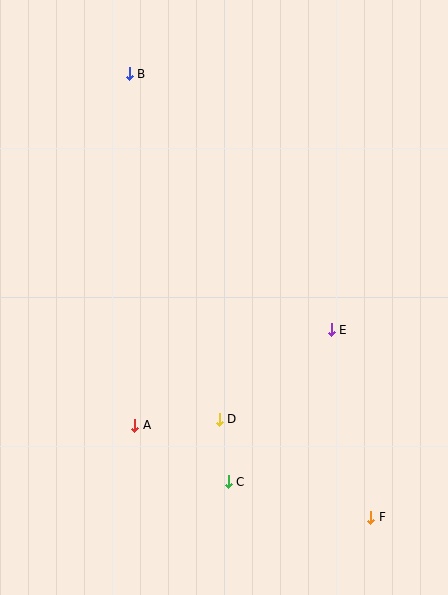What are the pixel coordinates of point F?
Point F is at (371, 517).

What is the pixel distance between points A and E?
The distance between A and E is 219 pixels.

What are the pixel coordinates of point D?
Point D is at (219, 419).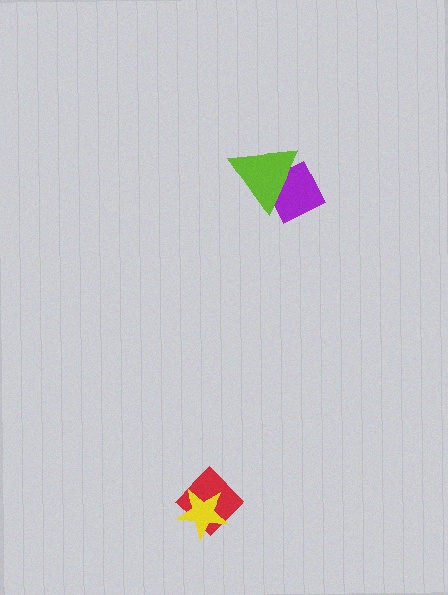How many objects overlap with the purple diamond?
1 object overlaps with the purple diamond.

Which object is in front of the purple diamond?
The lime triangle is in front of the purple diamond.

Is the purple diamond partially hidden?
Yes, it is partially covered by another shape.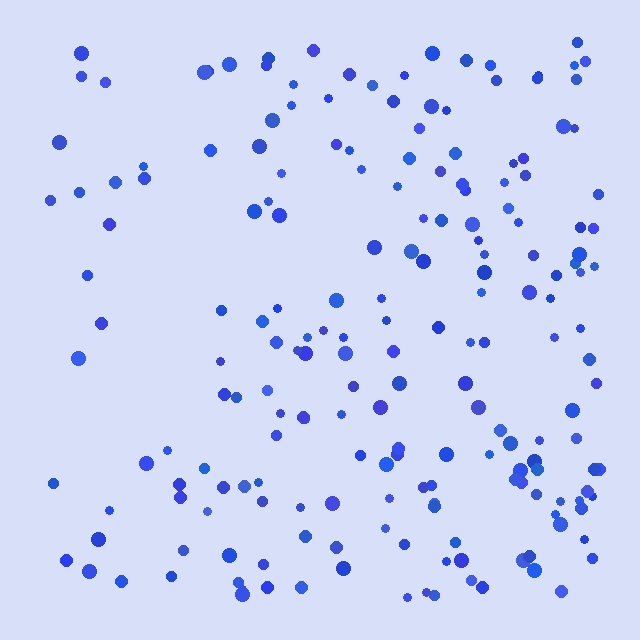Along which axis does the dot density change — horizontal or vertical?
Horizontal.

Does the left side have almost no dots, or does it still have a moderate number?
Still a moderate number, just noticeably fewer than the right.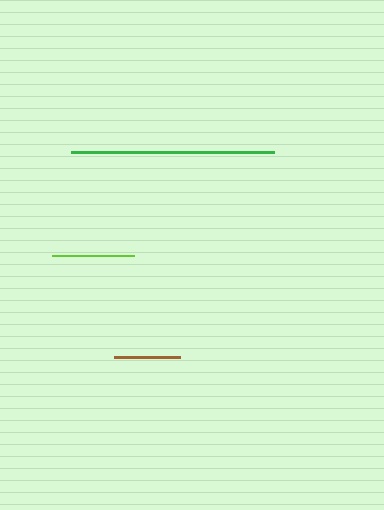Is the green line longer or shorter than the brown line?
The green line is longer than the brown line.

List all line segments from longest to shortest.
From longest to shortest: green, lime, brown.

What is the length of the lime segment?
The lime segment is approximately 82 pixels long.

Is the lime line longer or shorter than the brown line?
The lime line is longer than the brown line.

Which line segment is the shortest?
The brown line is the shortest at approximately 65 pixels.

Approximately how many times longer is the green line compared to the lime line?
The green line is approximately 2.5 times the length of the lime line.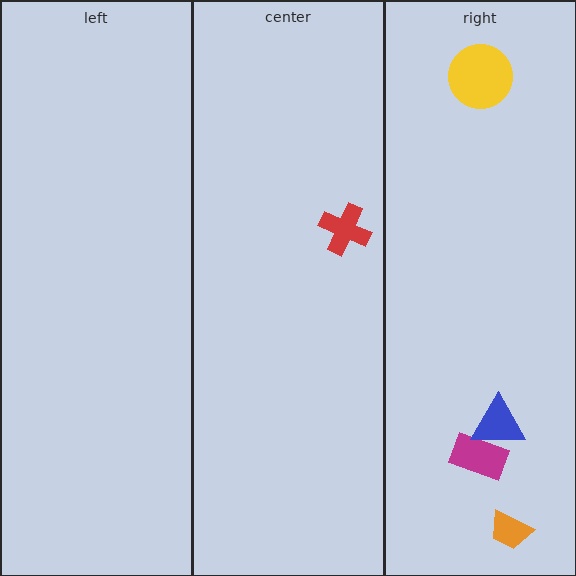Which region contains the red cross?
The center region.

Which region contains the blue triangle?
The right region.